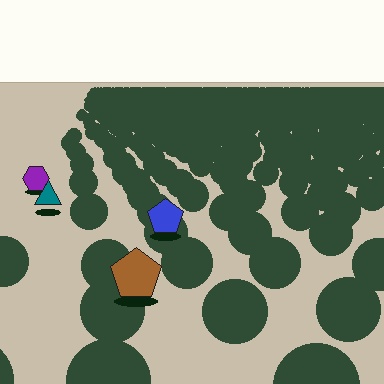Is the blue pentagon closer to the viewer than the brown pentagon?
No. The brown pentagon is closer — you can tell from the texture gradient: the ground texture is coarser near it.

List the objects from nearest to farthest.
From nearest to farthest: the brown pentagon, the blue pentagon, the teal triangle, the purple hexagon.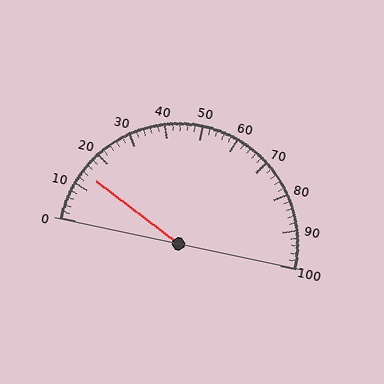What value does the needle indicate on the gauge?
The needle indicates approximately 14.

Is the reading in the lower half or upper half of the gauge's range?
The reading is in the lower half of the range (0 to 100).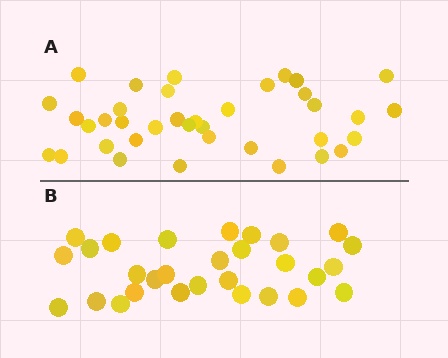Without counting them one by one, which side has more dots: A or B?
Region A (the top region) has more dots.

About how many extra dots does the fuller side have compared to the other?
Region A has roughly 8 or so more dots than region B.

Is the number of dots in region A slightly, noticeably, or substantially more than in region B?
Region A has noticeably more, but not dramatically so. The ratio is roughly 1.3 to 1.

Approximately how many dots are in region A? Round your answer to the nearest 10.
About 40 dots. (The exact count is 37, which rounds to 40.)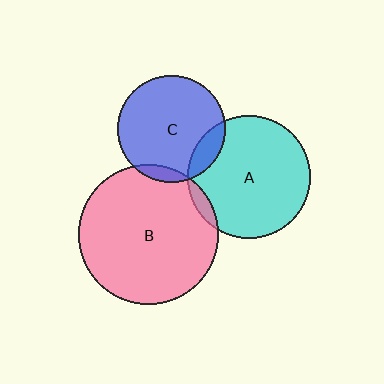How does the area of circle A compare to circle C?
Approximately 1.3 times.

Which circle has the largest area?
Circle B (pink).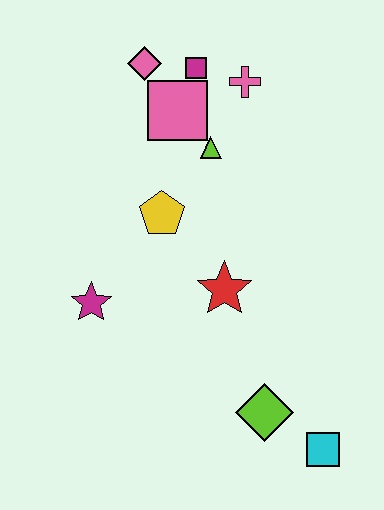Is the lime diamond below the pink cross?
Yes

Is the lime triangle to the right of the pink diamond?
Yes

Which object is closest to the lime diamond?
The cyan square is closest to the lime diamond.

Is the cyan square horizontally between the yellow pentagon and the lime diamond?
No